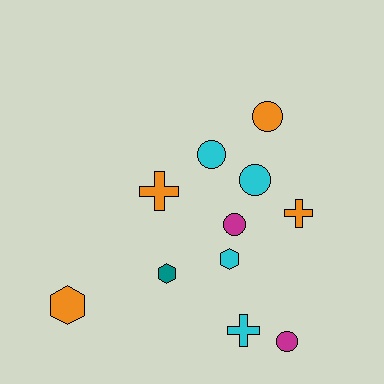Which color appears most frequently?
Cyan, with 4 objects.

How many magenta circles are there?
There are 2 magenta circles.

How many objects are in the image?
There are 11 objects.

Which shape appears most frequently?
Circle, with 5 objects.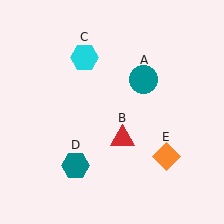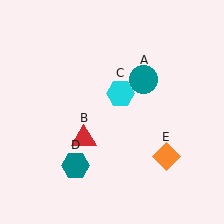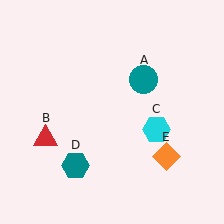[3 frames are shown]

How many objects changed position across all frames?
2 objects changed position: red triangle (object B), cyan hexagon (object C).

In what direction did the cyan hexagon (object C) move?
The cyan hexagon (object C) moved down and to the right.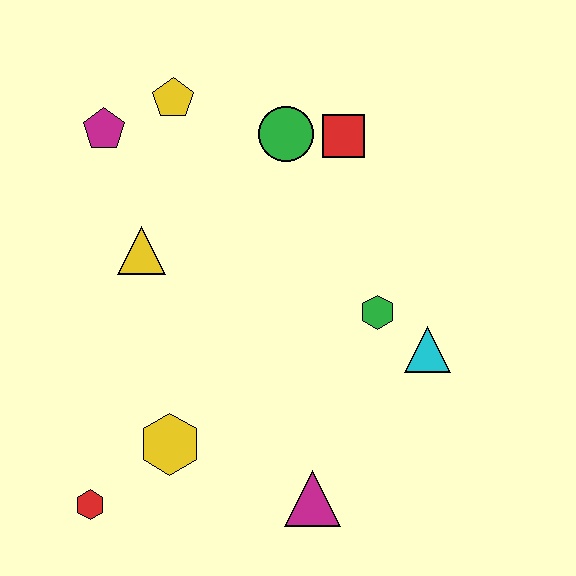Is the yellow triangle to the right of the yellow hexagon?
No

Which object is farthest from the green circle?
The red hexagon is farthest from the green circle.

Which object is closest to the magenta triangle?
The yellow hexagon is closest to the magenta triangle.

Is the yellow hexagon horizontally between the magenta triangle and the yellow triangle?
Yes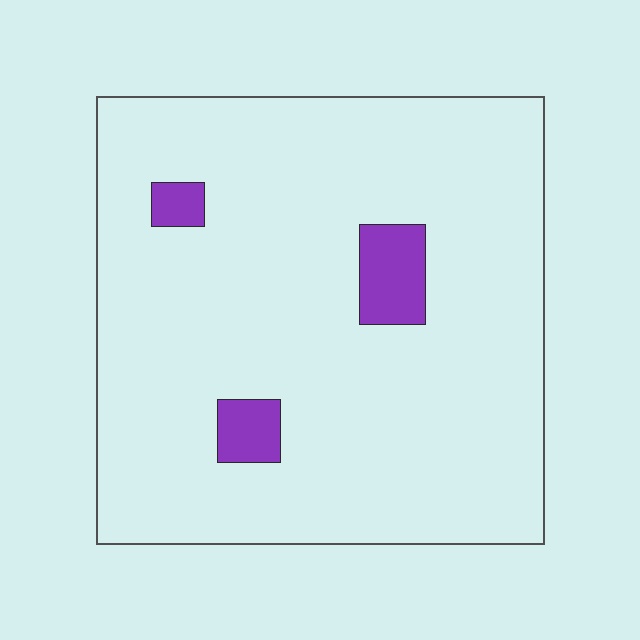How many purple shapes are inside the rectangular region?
3.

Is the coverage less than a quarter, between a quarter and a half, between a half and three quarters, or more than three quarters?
Less than a quarter.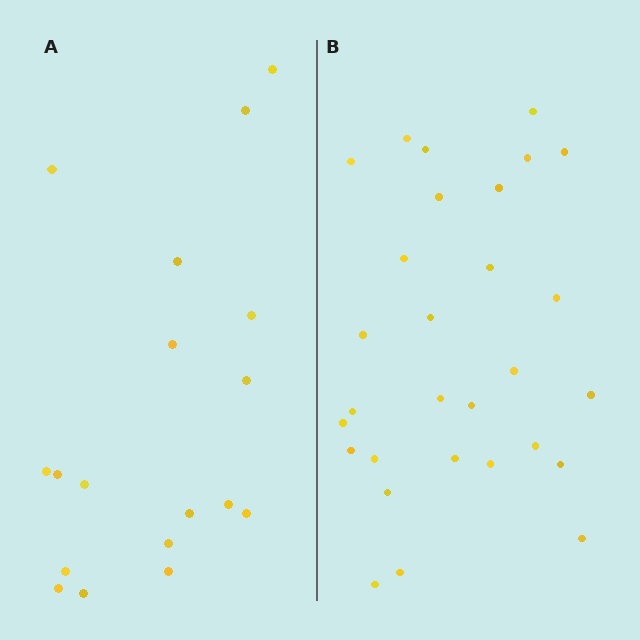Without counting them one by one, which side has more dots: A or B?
Region B (the right region) has more dots.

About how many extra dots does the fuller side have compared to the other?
Region B has roughly 12 or so more dots than region A.